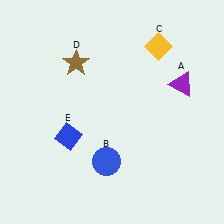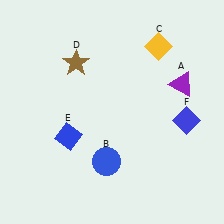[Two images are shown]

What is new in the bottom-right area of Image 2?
A blue diamond (F) was added in the bottom-right area of Image 2.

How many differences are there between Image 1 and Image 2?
There is 1 difference between the two images.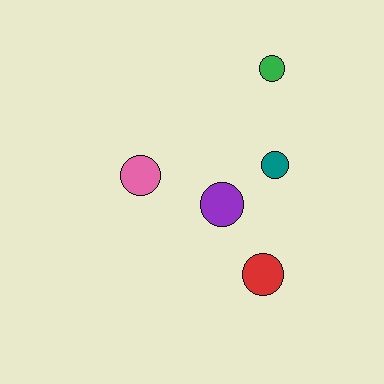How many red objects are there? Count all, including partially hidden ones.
There is 1 red object.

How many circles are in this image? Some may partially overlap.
There are 5 circles.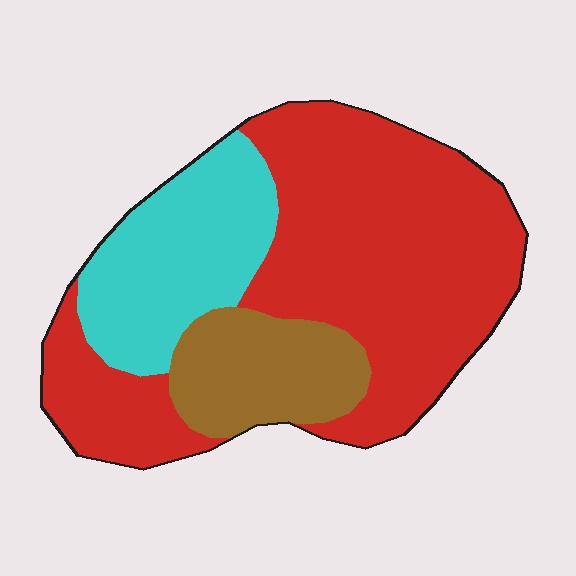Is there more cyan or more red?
Red.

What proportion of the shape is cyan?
Cyan covers roughly 25% of the shape.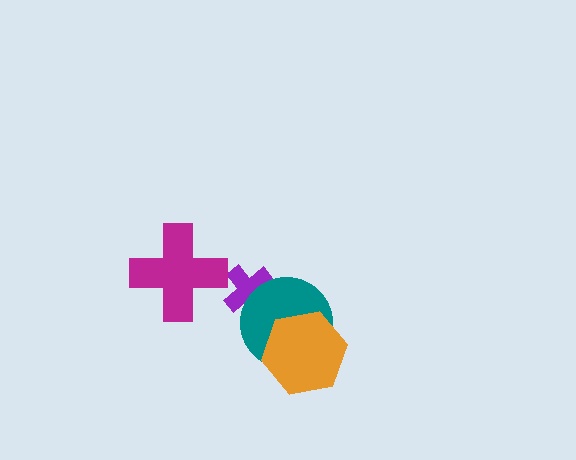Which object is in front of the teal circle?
The orange hexagon is in front of the teal circle.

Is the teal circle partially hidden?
Yes, it is partially covered by another shape.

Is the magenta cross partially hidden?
No, no other shape covers it.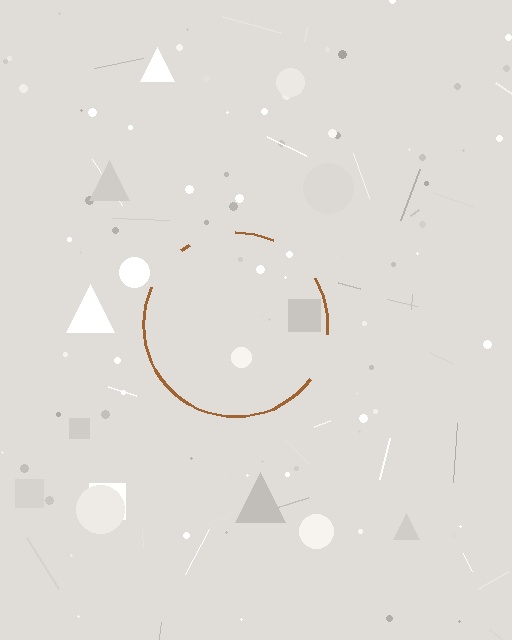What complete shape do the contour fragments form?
The contour fragments form a circle.